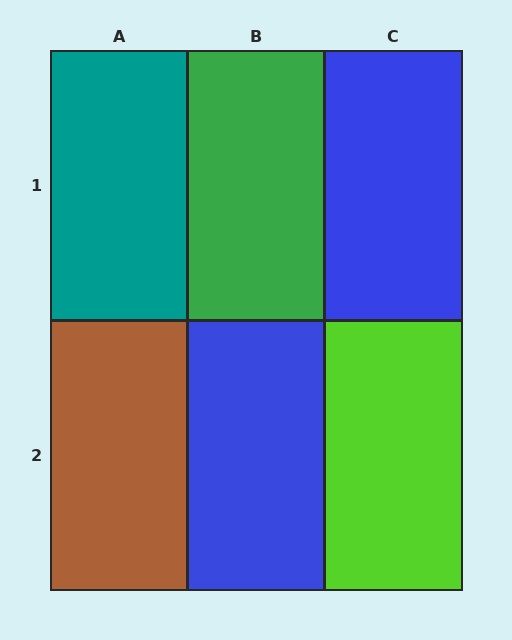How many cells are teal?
1 cell is teal.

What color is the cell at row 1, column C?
Blue.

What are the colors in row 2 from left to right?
Brown, blue, lime.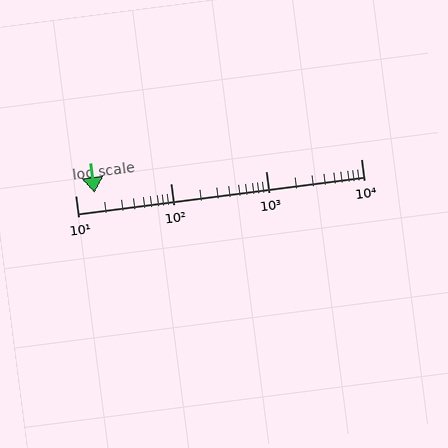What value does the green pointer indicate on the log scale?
The pointer indicates approximately 16.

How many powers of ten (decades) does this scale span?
The scale spans 3 decades, from 10 to 10000.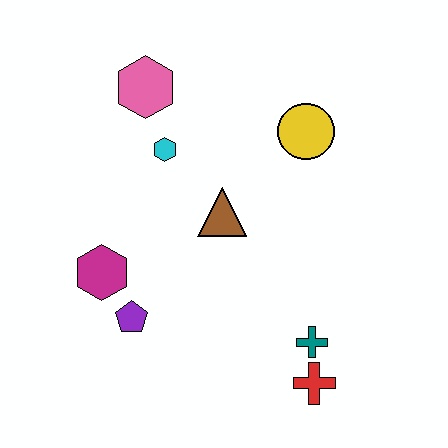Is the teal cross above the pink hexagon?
No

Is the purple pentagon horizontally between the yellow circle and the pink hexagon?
No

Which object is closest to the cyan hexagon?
The pink hexagon is closest to the cyan hexagon.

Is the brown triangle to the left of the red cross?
Yes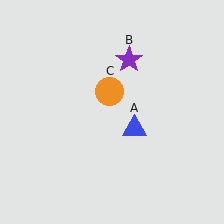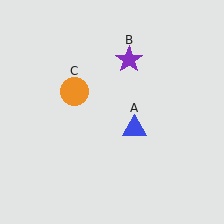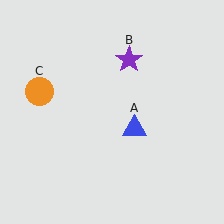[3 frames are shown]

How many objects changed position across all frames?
1 object changed position: orange circle (object C).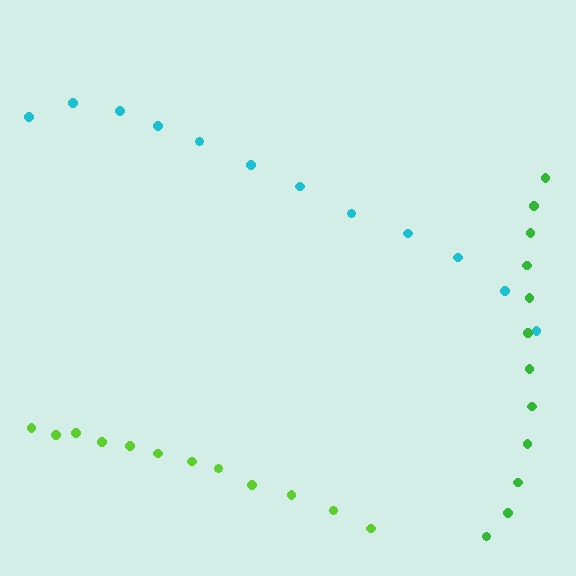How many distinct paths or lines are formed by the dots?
There are 3 distinct paths.